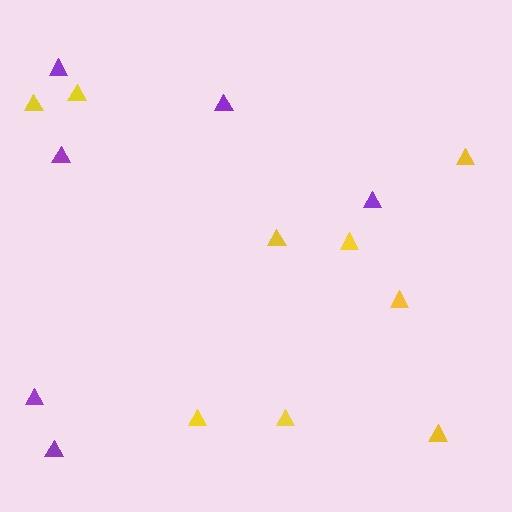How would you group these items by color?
There are 2 groups: one group of purple triangles (6) and one group of yellow triangles (9).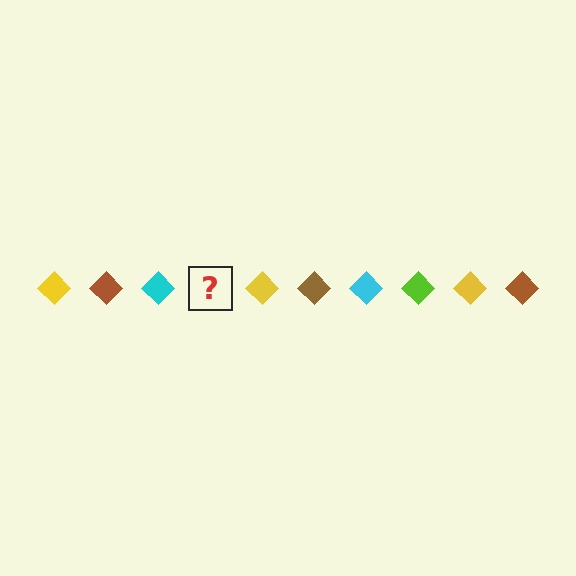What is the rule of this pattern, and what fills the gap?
The rule is that the pattern cycles through yellow, brown, cyan, lime diamonds. The gap should be filled with a lime diamond.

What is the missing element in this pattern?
The missing element is a lime diamond.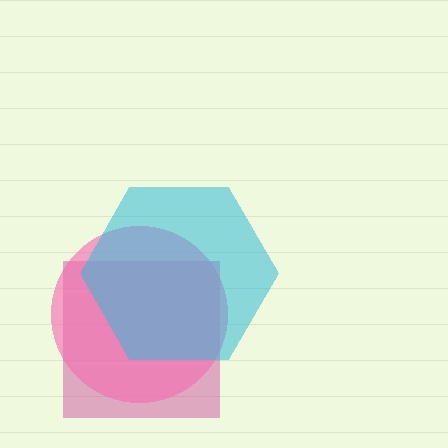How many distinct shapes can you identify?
There are 3 distinct shapes: a magenta square, a pink circle, a cyan hexagon.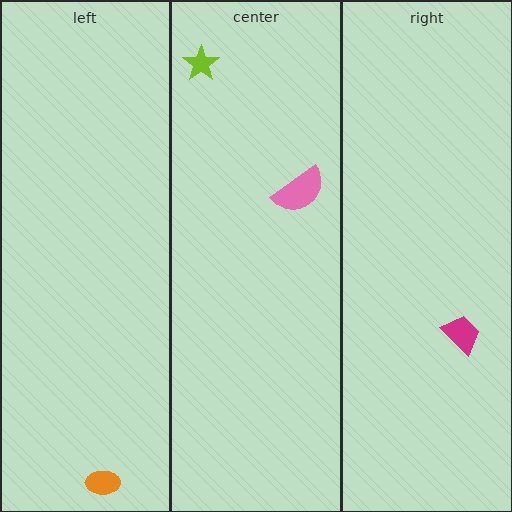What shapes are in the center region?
The pink semicircle, the lime star.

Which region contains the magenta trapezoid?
The right region.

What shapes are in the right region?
The magenta trapezoid.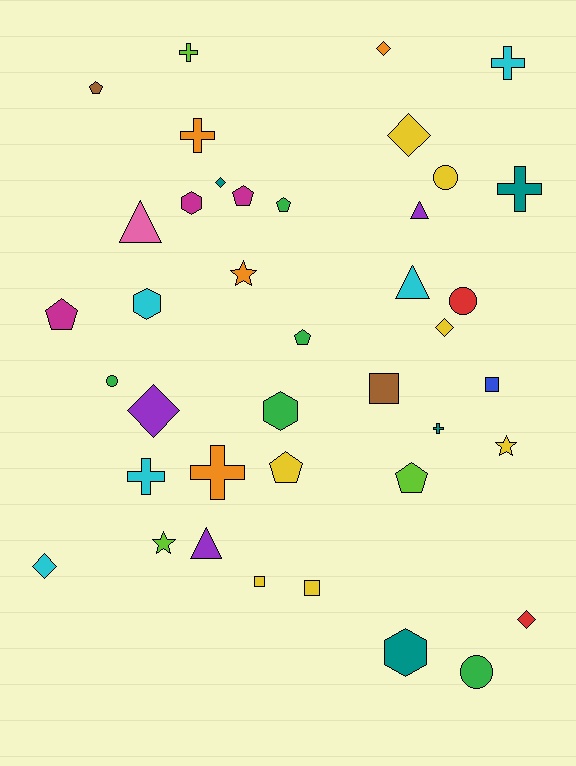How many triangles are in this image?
There are 4 triangles.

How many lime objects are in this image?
There are 3 lime objects.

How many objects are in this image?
There are 40 objects.